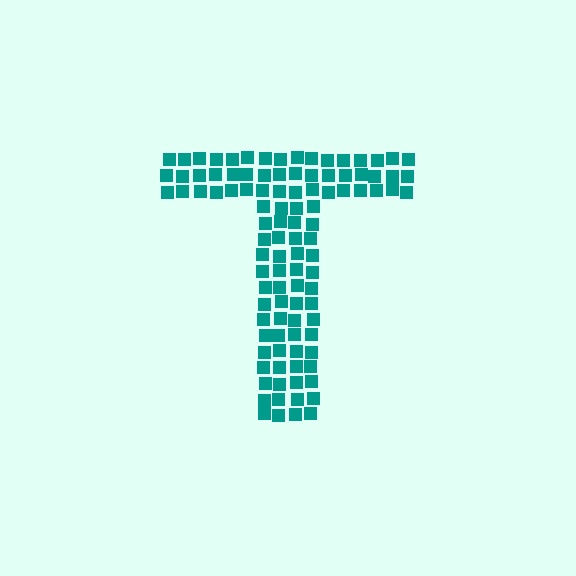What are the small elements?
The small elements are squares.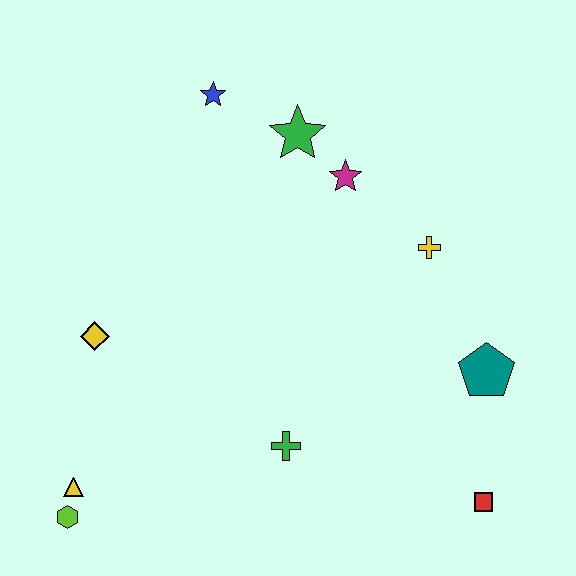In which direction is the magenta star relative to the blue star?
The magenta star is to the right of the blue star.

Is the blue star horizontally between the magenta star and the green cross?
No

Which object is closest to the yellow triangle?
The lime hexagon is closest to the yellow triangle.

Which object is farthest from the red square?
The blue star is farthest from the red square.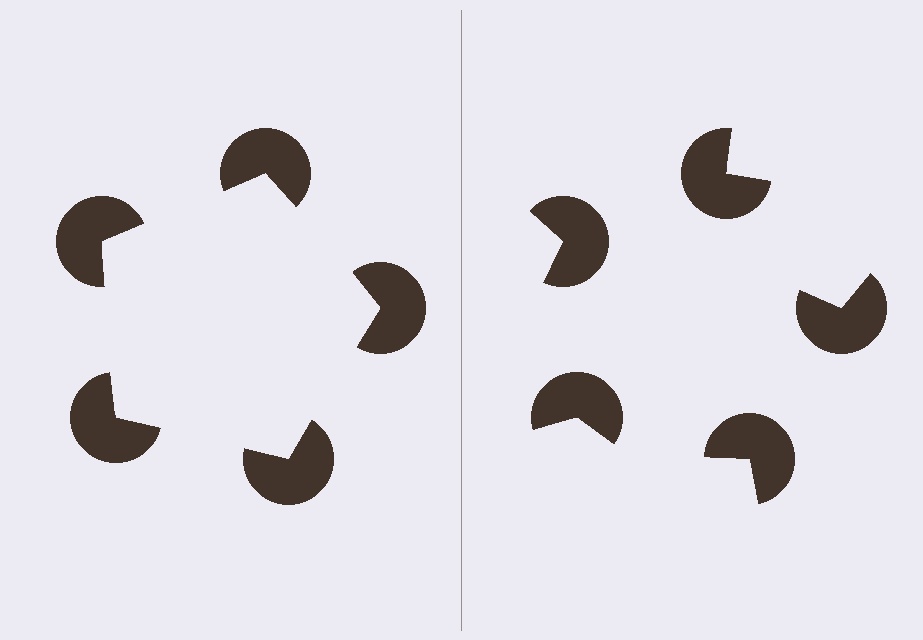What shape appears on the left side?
An illusory pentagon.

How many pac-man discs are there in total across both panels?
10 — 5 on each side.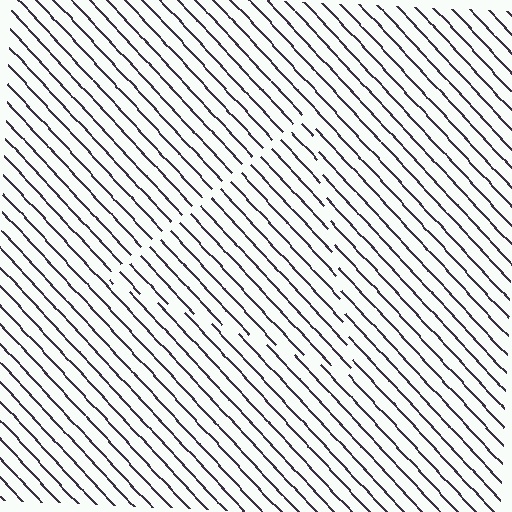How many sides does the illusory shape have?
3 sides — the line-ends trace a triangle.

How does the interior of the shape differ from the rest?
The interior of the shape contains the same grating, shifted by half a period — the contour is defined by the phase discontinuity where line-ends from the inner and outer gratings abut.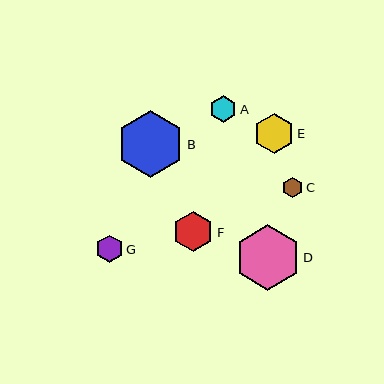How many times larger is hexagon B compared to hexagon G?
Hexagon B is approximately 2.4 times the size of hexagon G.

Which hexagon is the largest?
Hexagon B is the largest with a size of approximately 67 pixels.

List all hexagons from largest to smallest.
From largest to smallest: B, D, F, E, G, A, C.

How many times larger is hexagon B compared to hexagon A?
Hexagon B is approximately 2.5 times the size of hexagon A.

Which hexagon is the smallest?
Hexagon C is the smallest with a size of approximately 21 pixels.